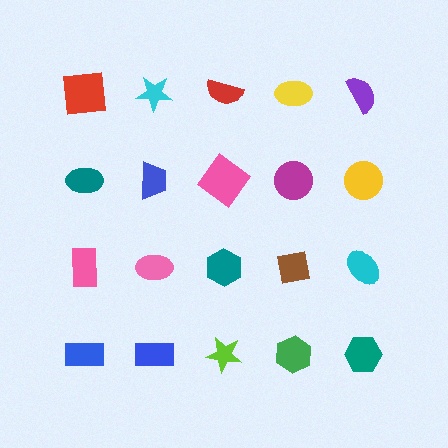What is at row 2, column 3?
A pink diamond.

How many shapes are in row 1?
5 shapes.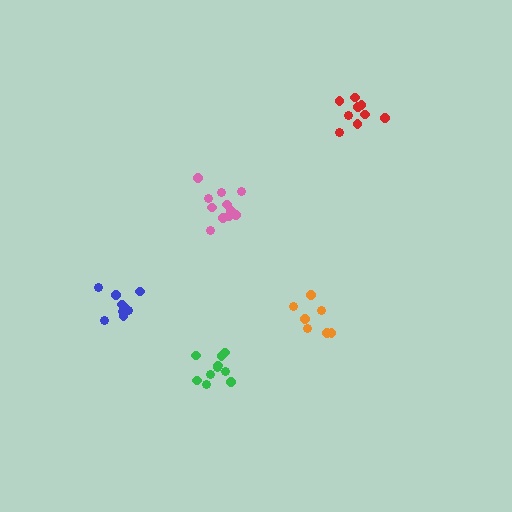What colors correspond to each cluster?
The clusters are colored: blue, orange, red, pink, green.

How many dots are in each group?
Group 1: 9 dots, Group 2: 7 dots, Group 3: 9 dots, Group 4: 11 dots, Group 5: 10 dots (46 total).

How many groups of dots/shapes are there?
There are 5 groups.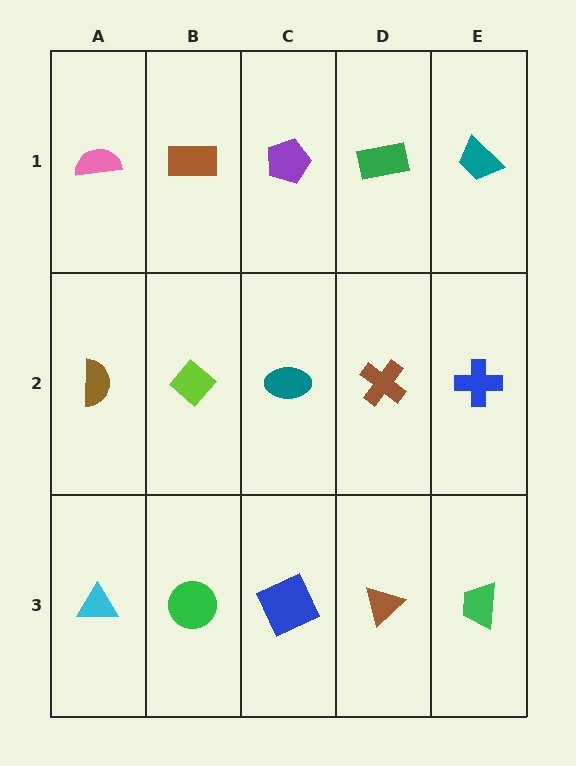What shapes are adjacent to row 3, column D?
A brown cross (row 2, column D), a blue square (row 3, column C), a green trapezoid (row 3, column E).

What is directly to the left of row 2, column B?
A brown semicircle.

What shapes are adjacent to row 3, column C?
A teal ellipse (row 2, column C), a green circle (row 3, column B), a brown triangle (row 3, column D).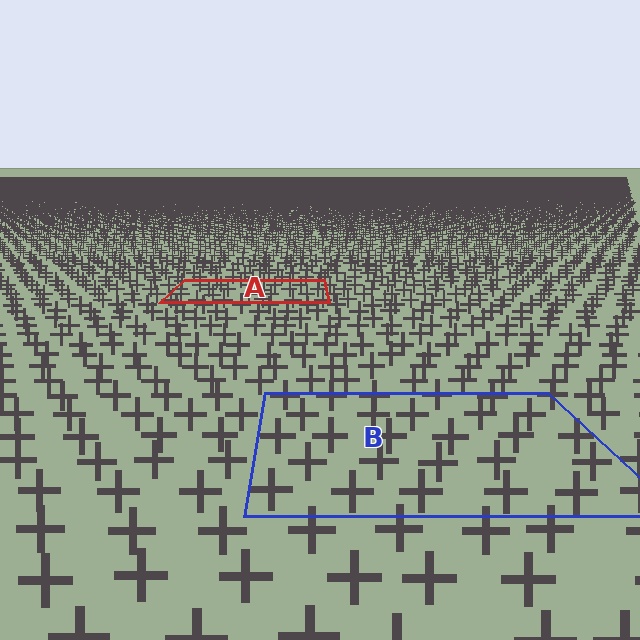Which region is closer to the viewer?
Region B is closer. The texture elements there are larger and more spread out.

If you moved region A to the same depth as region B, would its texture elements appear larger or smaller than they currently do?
They would appear larger. At a closer depth, the same texture elements are projected at a bigger on-screen size.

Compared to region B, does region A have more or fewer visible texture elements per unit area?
Region A has more texture elements per unit area — they are packed more densely because it is farther away.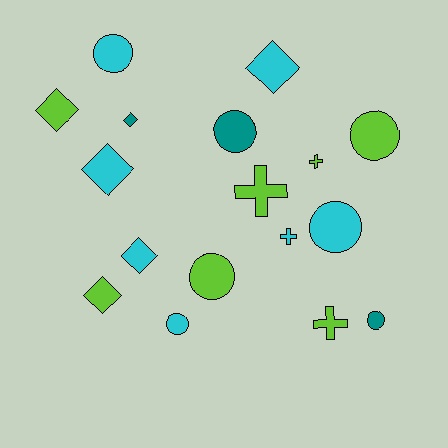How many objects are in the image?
There are 17 objects.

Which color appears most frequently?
Cyan, with 7 objects.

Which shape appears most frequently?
Circle, with 7 objects.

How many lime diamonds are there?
There are 2 lime diamonds.